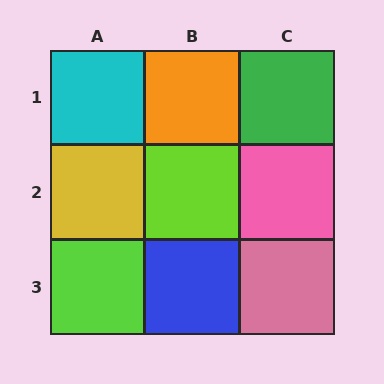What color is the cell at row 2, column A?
Yellow.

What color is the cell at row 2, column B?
Lime.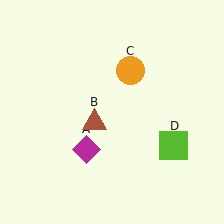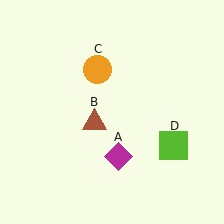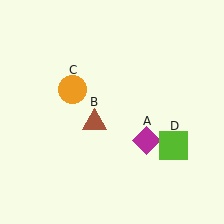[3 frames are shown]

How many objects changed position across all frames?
2 objects changed position: magenta diamond (object A), orange circle (object C).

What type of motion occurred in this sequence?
The magenta diamond (object A), orange circle (object C) rotated counterclockwise around the center of the scene.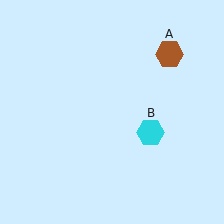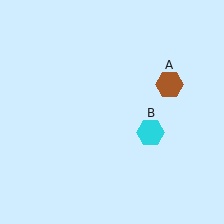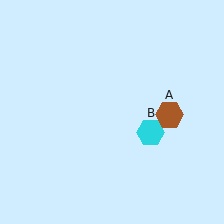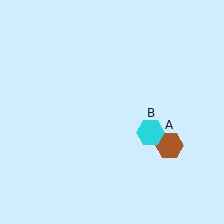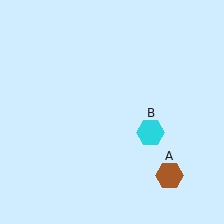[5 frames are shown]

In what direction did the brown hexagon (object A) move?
The brown hexagon (object A) moved down.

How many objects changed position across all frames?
1 object changed position: brown hexagon (object A).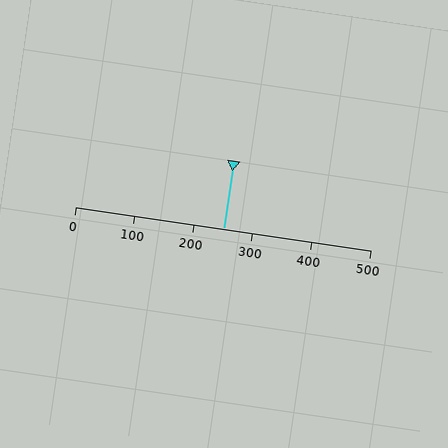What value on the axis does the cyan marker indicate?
The marker indicates approximately 250.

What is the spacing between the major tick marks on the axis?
The major ticks are spaced 100 apart.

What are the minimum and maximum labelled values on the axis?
The axis runs from 0 to 500.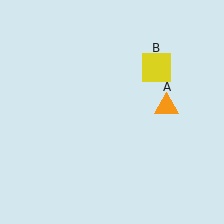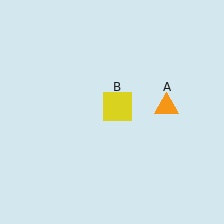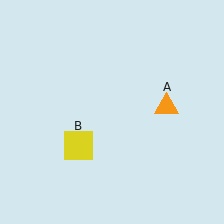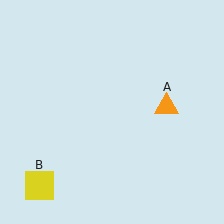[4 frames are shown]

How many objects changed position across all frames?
1 object changed position: yellow square (object B).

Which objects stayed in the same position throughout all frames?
Orange triangle (object A) remained stationary.